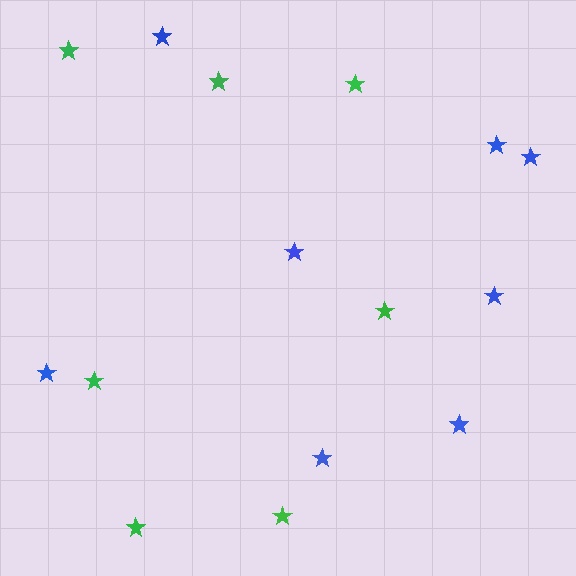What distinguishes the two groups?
There are 2 groups: one group of green stars (7) and one group of blue stars (8).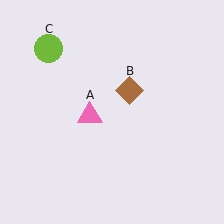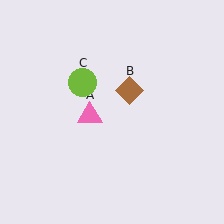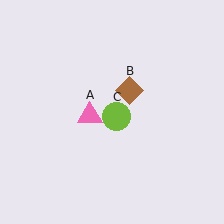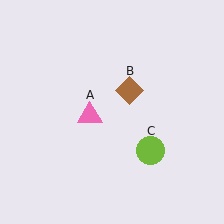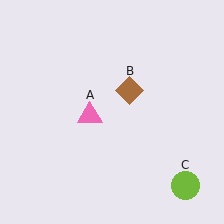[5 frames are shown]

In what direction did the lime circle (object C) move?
The lime circle (object C) moved down and to the right.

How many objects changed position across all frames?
1 object changed position: lime circle (object C).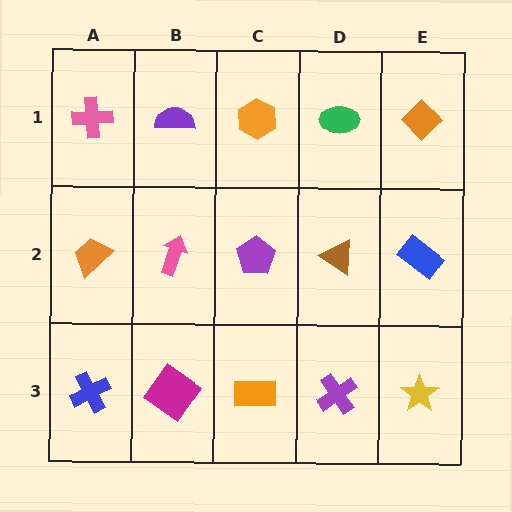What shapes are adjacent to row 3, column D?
A brown triangle (row 2, column D), an orange rectangle (row 3, column C), a yellow star (row 3, column E).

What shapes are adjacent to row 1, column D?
A brown triangle (row 2, column D), an orange hexagon (row 1, column C), an orange diamond (row 1, column E).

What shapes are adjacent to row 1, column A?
An orange trapezoid (row 2, column A), a purple semicircle (row 1, column B).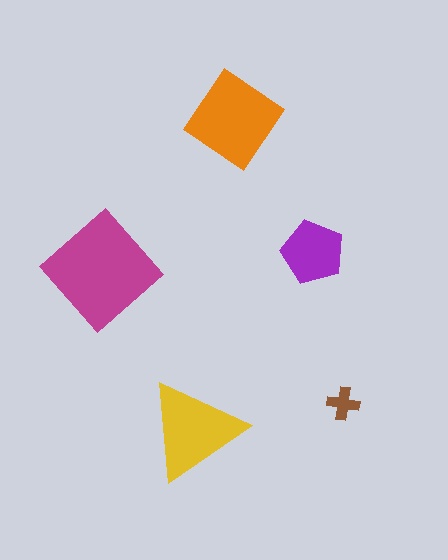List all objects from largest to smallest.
The magenta diamond, the orange diamond, the yellow triangle, the purple pentagon, the brown cross.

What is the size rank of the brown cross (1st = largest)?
5th.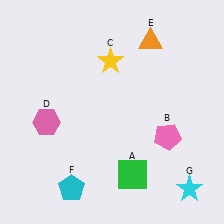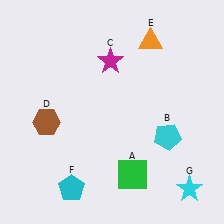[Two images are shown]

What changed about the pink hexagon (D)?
In Image 1, D is pink. In Image 2, it changed to brown.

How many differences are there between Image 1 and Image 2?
There are 3 differences between the two images.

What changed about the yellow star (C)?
In Image 1, C is yellow. In Image 2, it changed to magenta.